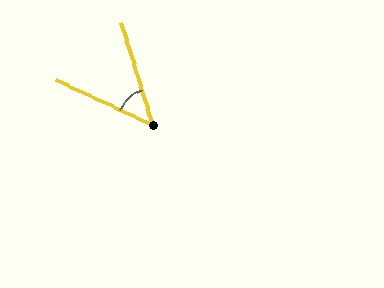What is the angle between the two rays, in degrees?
Approximately 48 degrees.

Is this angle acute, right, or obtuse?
It is acute.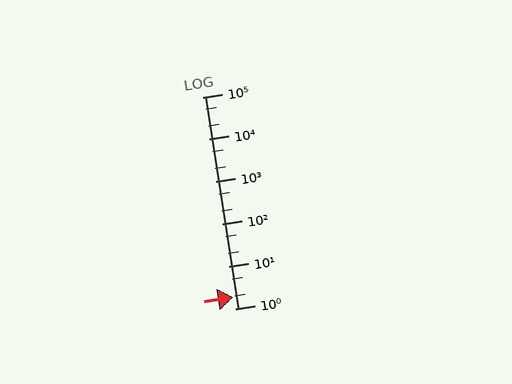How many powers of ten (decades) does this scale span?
The scale spans 5 decades, from 1 to 100000.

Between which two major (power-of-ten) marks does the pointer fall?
The pointer is between 1 and 10.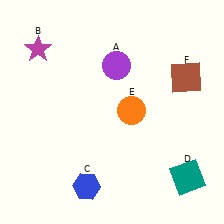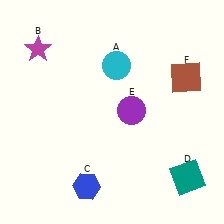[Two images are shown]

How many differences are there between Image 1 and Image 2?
There are 2 differences between the two images.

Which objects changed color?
A changed from purple to cyan. E changed from orange to purple.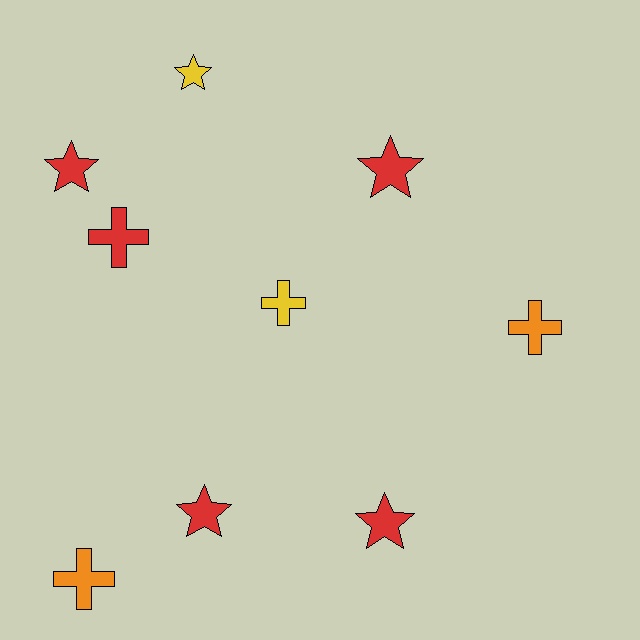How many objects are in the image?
There are 9 objects.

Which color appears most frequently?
Red, with 5 objects.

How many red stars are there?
There are 4 red stars.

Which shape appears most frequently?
Star, with 5 objects.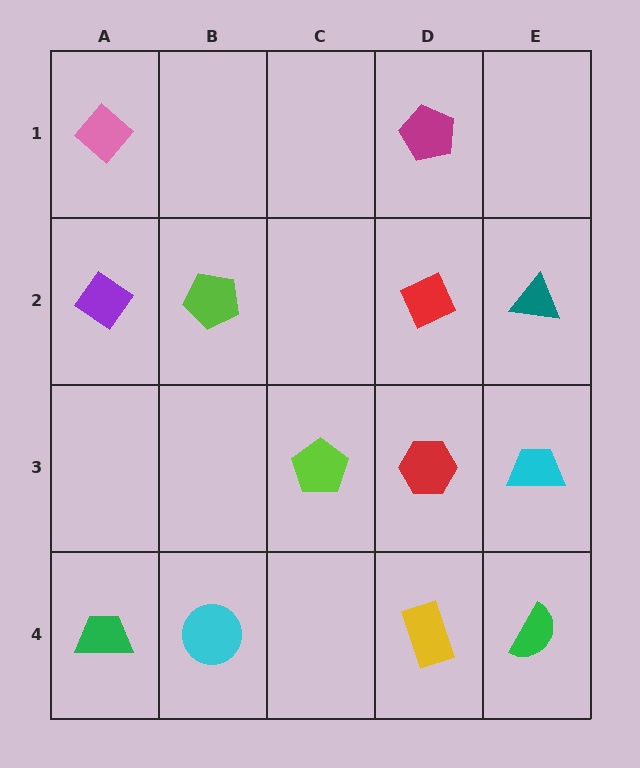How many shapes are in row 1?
2 shapes.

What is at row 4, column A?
A green trapezoid.